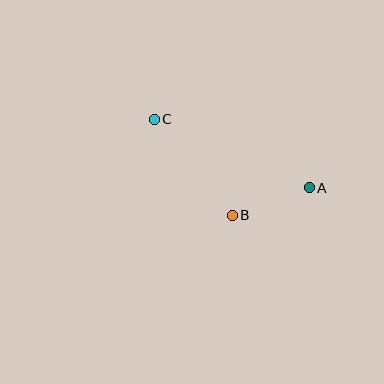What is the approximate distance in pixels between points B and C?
The distance between B and C is approximately 123 pixels.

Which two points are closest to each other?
Points A and B are closest to each other.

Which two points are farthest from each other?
Points A and C are farthest from each other.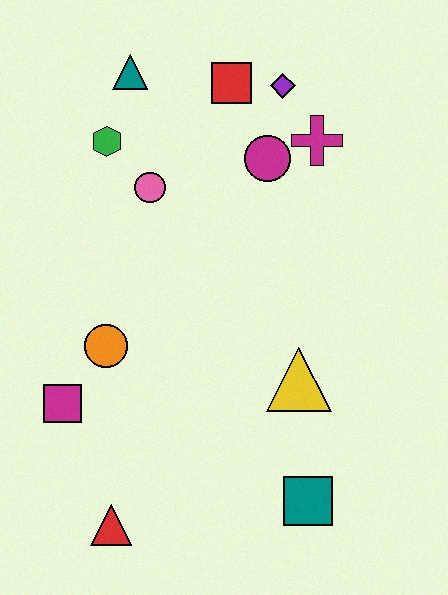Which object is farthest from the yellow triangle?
The teal triangle is farthest from the yellow triangle.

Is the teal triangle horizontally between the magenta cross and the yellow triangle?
No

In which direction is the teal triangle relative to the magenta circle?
The teal triangle is to the left of the magenta circle.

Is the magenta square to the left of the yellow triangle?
Yes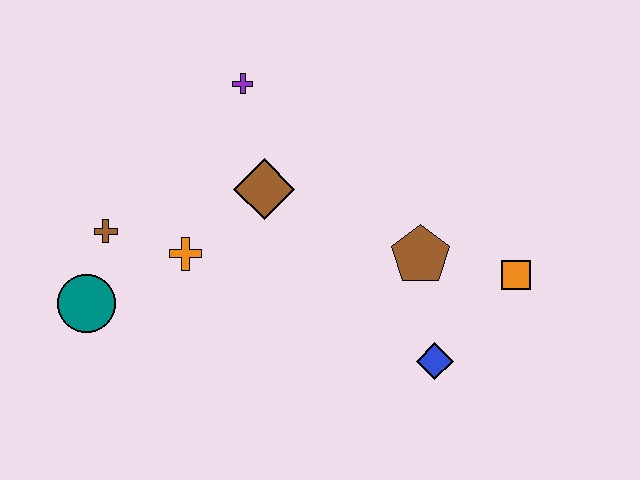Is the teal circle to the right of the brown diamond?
No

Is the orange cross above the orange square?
Yes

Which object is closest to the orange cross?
The brown cross is closest to the orange cross.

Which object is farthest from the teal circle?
The orange square is farthest from the teal circle.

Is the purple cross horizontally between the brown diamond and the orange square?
No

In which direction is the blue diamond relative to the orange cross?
The blue diamond is to the right of the orange cross.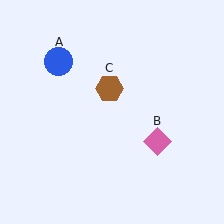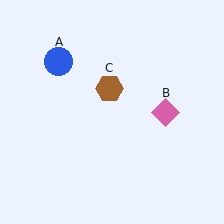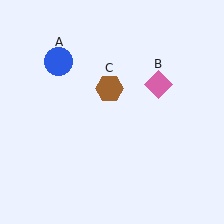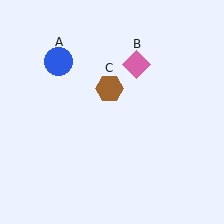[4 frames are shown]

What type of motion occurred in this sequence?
The pink diamond (object B) rotated counterclockwise around the center of the scene.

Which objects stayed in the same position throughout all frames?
Blue circle (object A) and brown hexagon (object C) remained stationary.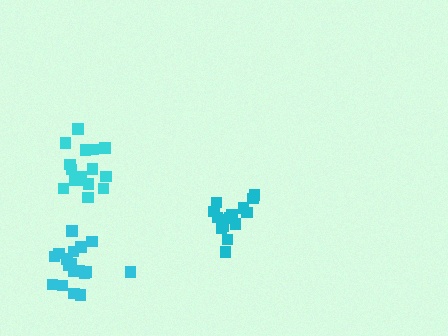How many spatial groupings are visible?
There are 3 spatial groupings.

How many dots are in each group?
Group 1: 19 dots, Group 2: 18 dots, Group 3: 17 dots (54 total).